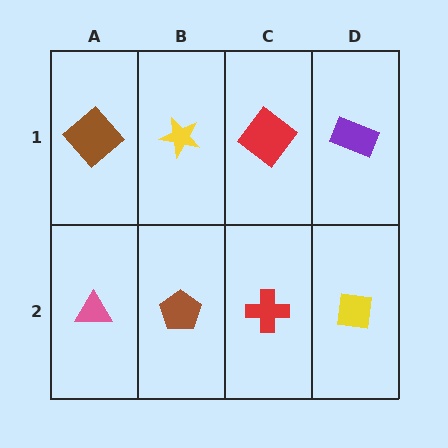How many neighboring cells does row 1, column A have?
2.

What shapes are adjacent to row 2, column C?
A red diamond (row 1, column C), a brown pentagon (row 2, column B), a yellow square (row 2, column D).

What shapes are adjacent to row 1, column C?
A red cross (row 2, column C), a yellow star (row 1, column B), a purple rectangle (row 1, column D).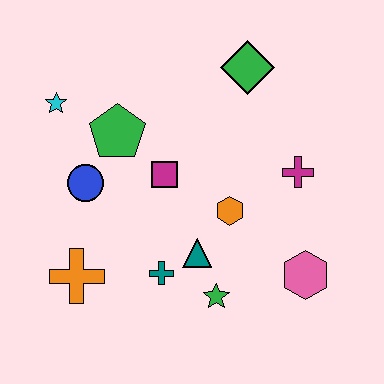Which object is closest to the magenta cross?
The orange hexagon is closest to the magenta cross.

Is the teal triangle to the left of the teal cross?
No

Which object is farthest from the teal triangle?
The cyan star is farthest from the teal triangle.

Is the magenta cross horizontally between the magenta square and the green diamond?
No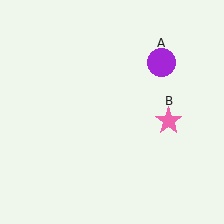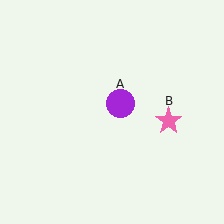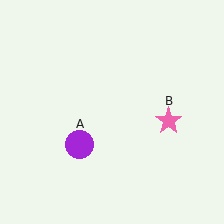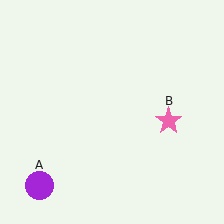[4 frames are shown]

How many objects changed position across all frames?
1 object changed position: purple circle (object A).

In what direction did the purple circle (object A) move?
The purple circle (object A) moved down and to the left.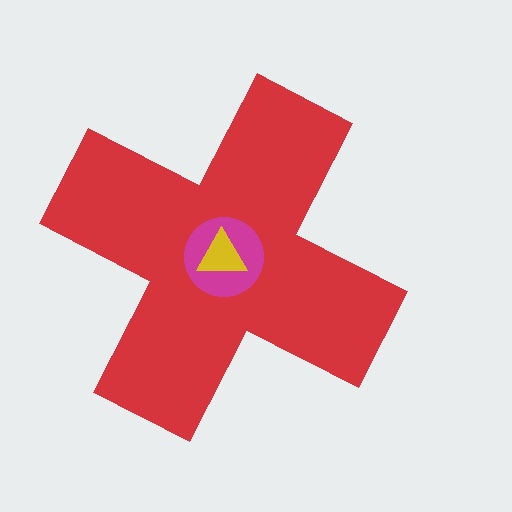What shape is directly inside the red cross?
The magenta circle.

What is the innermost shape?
The yellow triangle.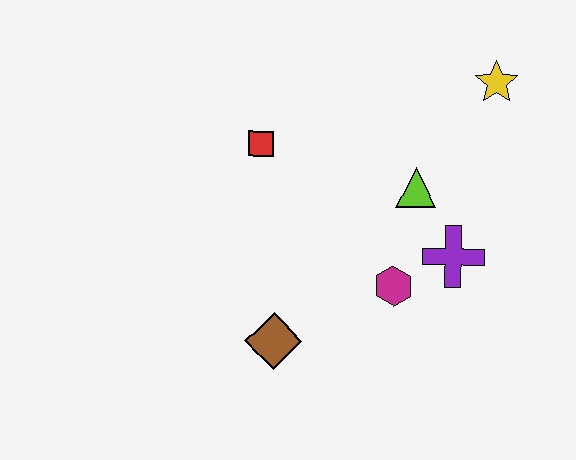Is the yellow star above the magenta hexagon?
Yes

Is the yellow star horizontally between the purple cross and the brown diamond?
No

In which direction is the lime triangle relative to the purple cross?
The lime triangle is above the purple cross.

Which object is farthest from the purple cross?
The red square is farthest from the purple cross.